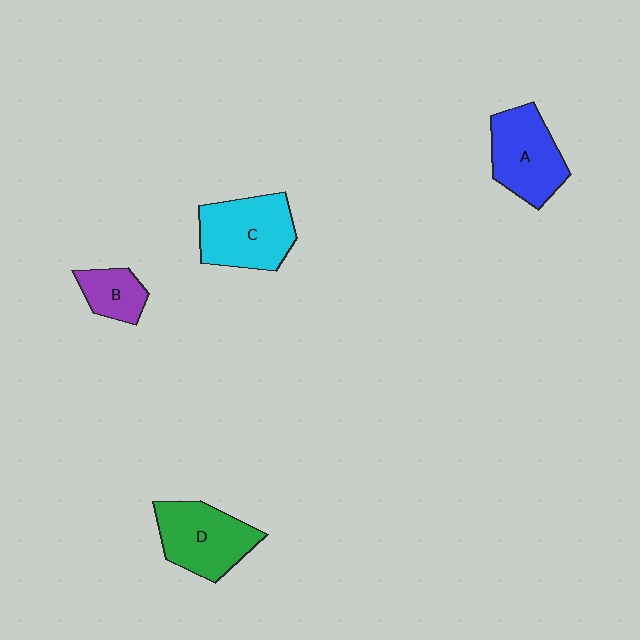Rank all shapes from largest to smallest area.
From largest to smallest: C (cyan), D (green), A (blue), B (purple).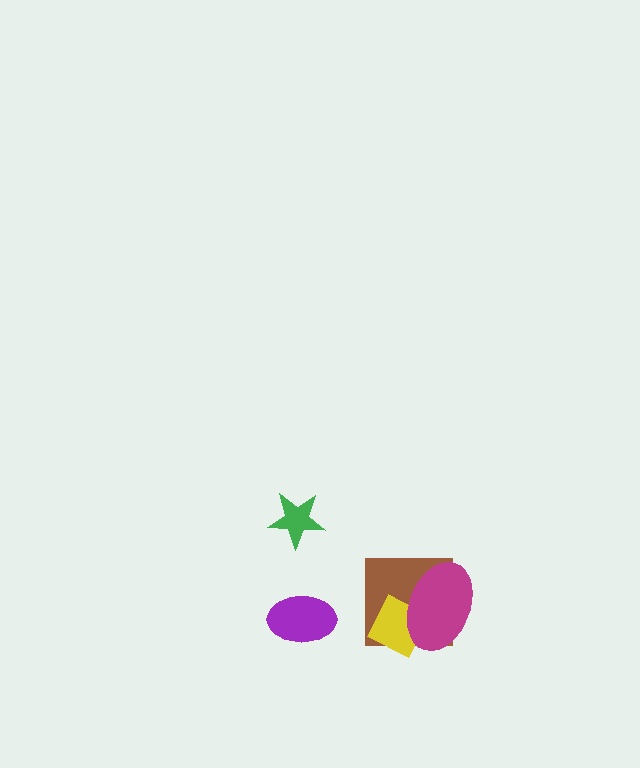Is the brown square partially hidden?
Yes, it is partially covered by another shape.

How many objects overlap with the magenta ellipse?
2 objects overlap with the magenta ellipse.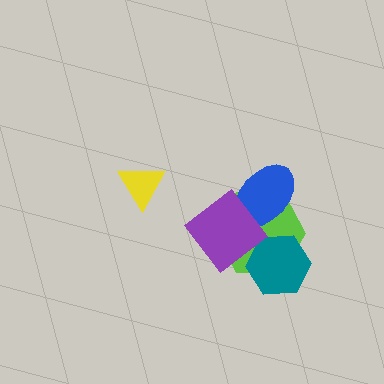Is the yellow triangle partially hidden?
No, no other shape covers it.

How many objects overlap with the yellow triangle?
0 objects overlap with the yellow triangle.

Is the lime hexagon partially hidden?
Yes, it is partially covered by another shape.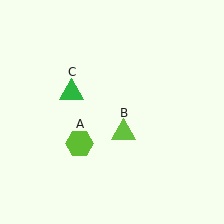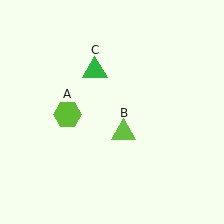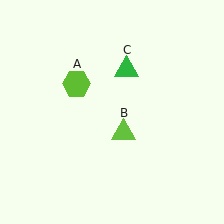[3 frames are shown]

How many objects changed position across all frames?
2 objects changed position: lime hexagon (object A), green triangle (object C).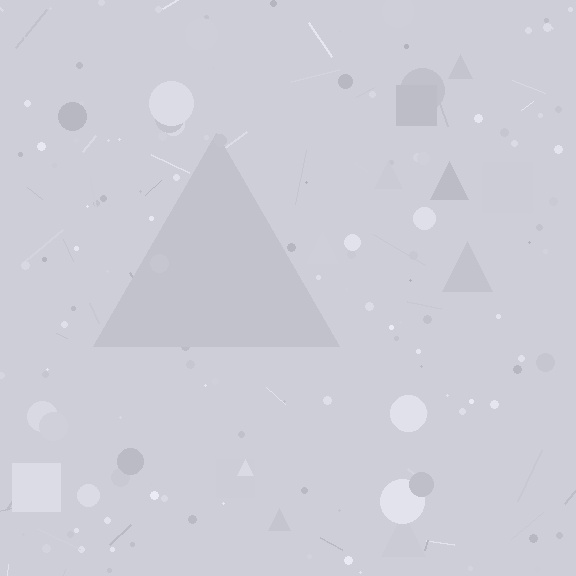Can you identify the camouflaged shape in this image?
The camouflaged shape is a triangle.